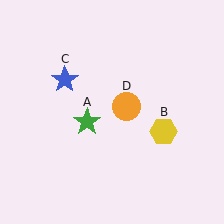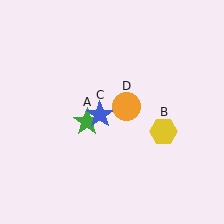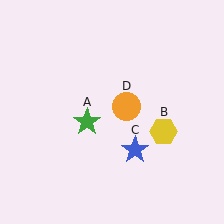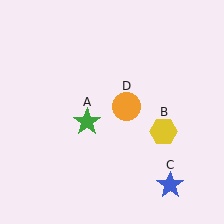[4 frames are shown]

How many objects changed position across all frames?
1 object changed position: blue star (object C).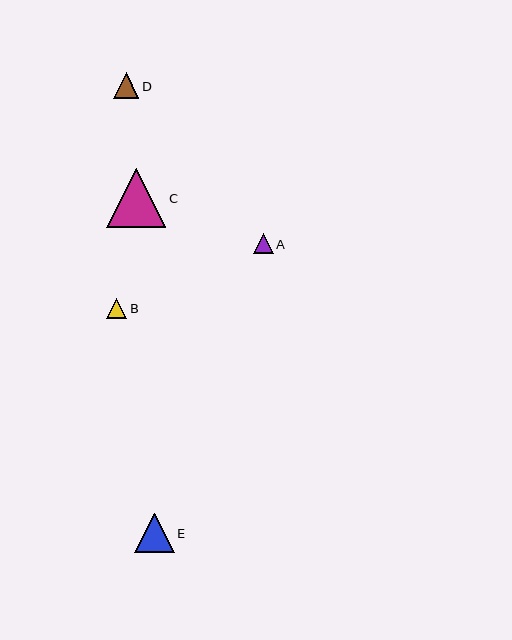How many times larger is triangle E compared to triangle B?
Triangle E is approximately 1.9 times the size of triangle B.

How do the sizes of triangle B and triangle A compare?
Triangle B and triangle A are approximately the same size.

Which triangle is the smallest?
Triangle A is the smallest with a size of approximately 20 pixels.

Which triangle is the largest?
Triangle C is the largest with a size of approximately 59 pixels.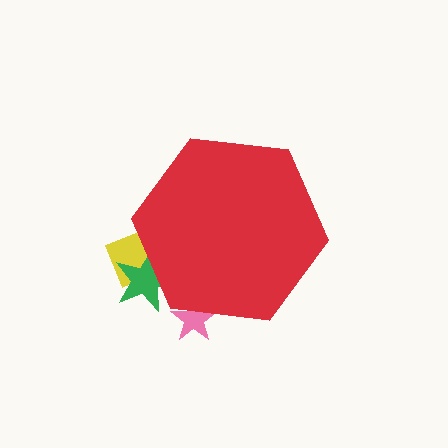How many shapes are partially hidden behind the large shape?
3 shapes are partially hidden.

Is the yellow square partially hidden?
Yes, the yellow square is partially hidden behind the red hexagon.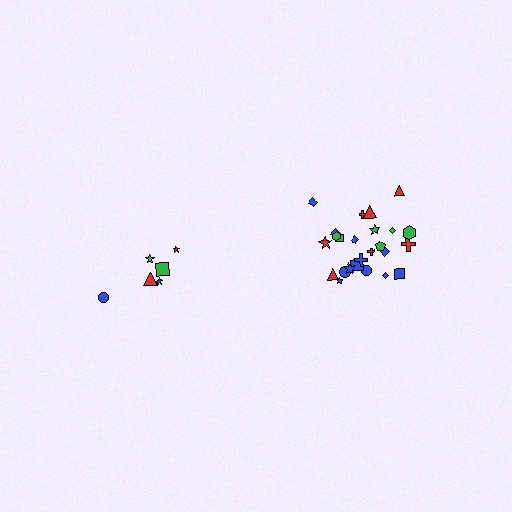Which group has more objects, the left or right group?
The right group.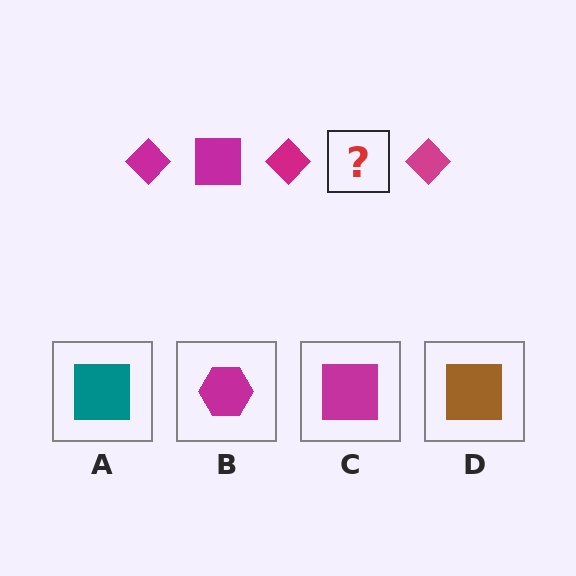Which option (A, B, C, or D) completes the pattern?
C.